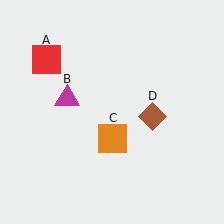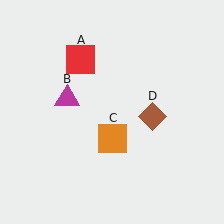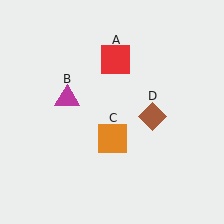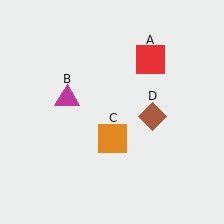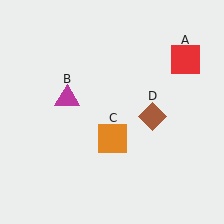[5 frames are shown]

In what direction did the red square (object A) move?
The red square (object A) moved right.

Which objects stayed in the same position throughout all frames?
Magenta triangle (object B) and orange square (object C) and brown diamond (object D) remained stationary.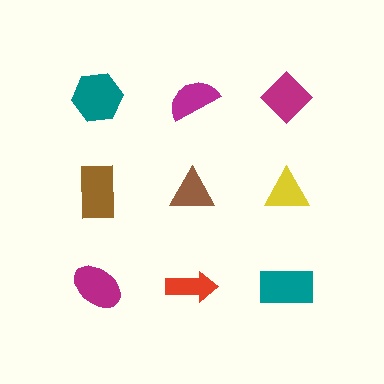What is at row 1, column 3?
A magenta diamond.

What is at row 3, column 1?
A magenta ellipse.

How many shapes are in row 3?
3 shapes.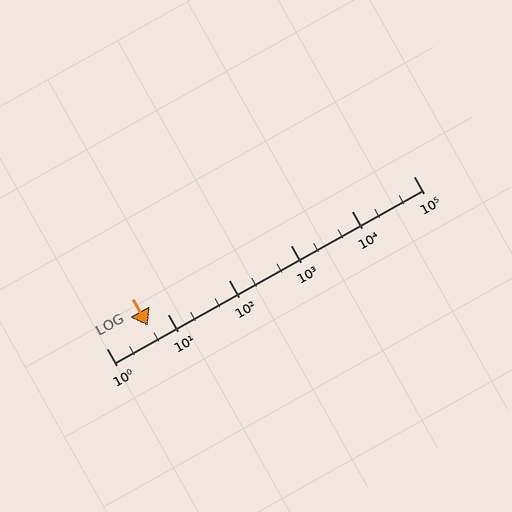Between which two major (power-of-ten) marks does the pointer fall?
The pointer is between 1 and 10.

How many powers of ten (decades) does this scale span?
The scale spans 5 decades, from 1 to 100000.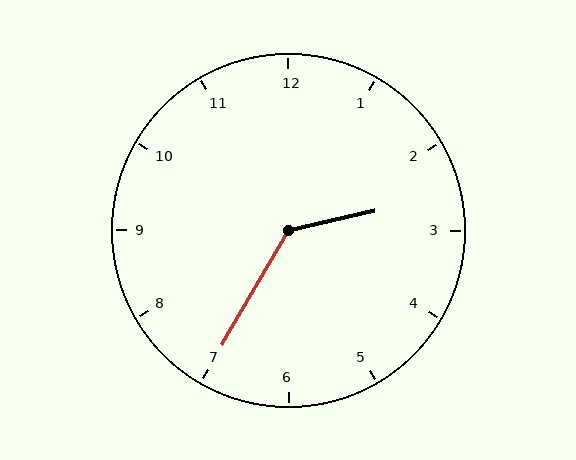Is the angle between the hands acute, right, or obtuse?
It is obtuse.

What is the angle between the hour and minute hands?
Approximately 132 degrees.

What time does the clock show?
2:35.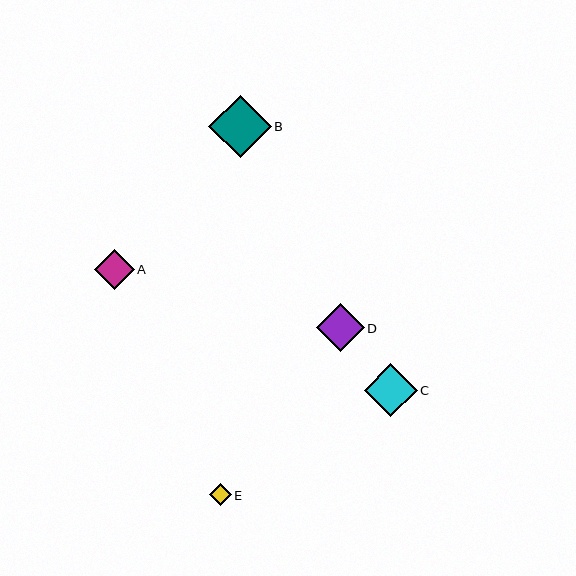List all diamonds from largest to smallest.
From largest to smallest: B, C, D, A, E.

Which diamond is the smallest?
Diamond E is the smallest with a size of approximately 22 pixels.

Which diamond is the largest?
Diamond B is the largest with a size of approximately 63 pixels.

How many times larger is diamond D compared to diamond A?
Diamond D is approximately 1.2 times the size of diamond A.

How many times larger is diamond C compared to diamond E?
Diamond C is approximately 2.4 times the size of diamond E.